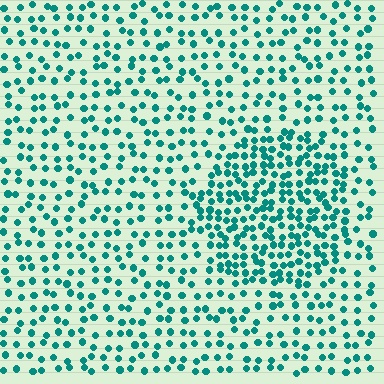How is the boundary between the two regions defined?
The boundary is defined by a change in element density (approximately 2.0x ratio). All elements are the same color, size, and shape.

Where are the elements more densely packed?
The elements are more densely packed inside the circle boundary.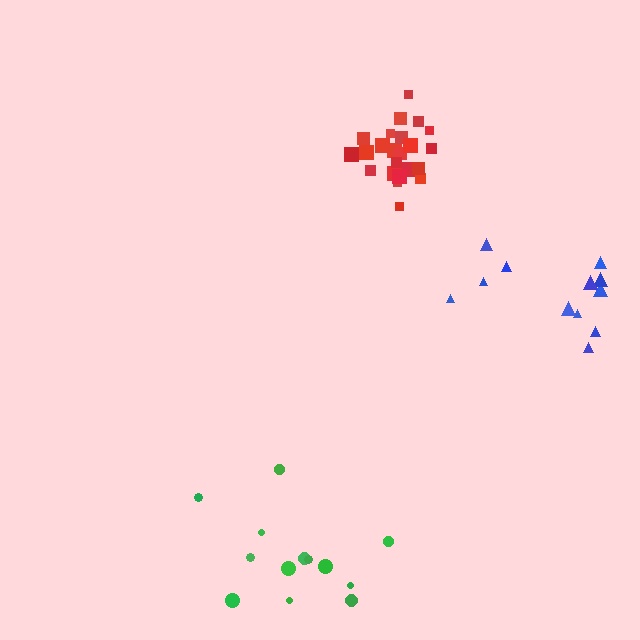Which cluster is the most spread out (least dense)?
Blue.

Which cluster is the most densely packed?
Red.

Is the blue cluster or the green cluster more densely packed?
Green.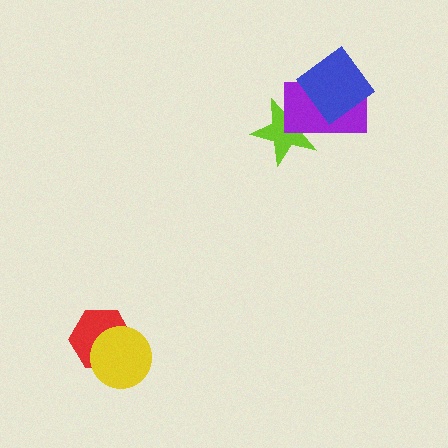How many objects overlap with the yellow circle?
1 object overlaps with the yellow circle.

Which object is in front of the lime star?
The purple rectangle is in front of the lime star.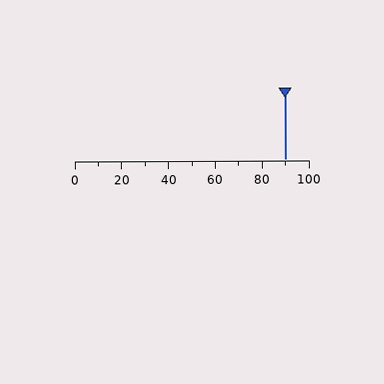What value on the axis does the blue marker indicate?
The marker indicates approximately 90.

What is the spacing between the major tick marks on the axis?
The major ticks are spaced 20 apart.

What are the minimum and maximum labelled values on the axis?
The axis runs from 0 to 100.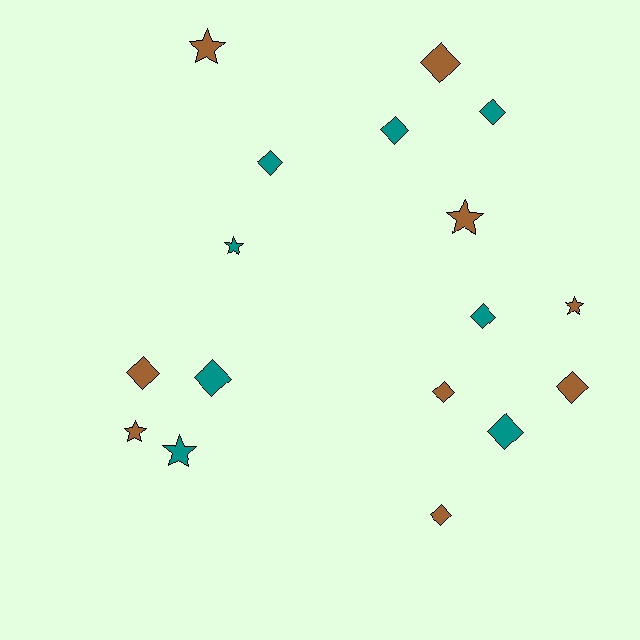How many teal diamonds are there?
There are 6 teal diamonds.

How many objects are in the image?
There are 17 objects.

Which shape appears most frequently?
Diamond, with 11 objects.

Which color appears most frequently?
Brown, with 9 objects.